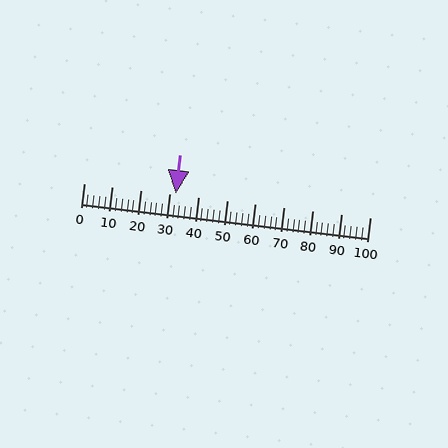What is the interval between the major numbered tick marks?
The major tick marks are spaced 10 units apart.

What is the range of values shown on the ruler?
The ruler shows values from 0 to 100.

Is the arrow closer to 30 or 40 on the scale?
The arrow is closer to 30.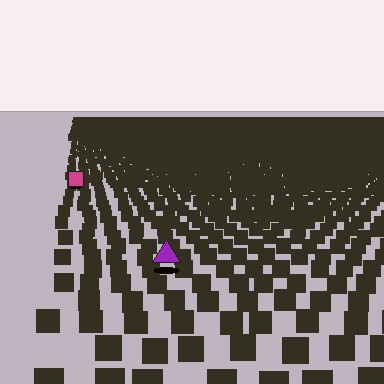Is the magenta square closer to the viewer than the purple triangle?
No. The purple triangle is closer — you can tell from the texture gradient: the ground texture is coarser near it.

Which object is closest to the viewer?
The purple triangle is closest. The texture marks near it are larger and more spread out.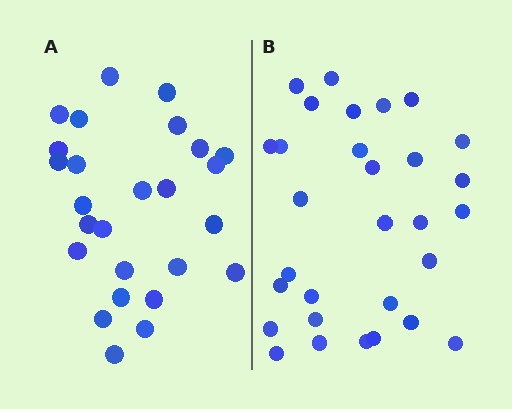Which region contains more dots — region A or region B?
Region B (the right region) has more dots.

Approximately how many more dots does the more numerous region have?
Region B has about 4 more dots than region A.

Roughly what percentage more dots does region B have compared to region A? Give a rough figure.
About 15% more.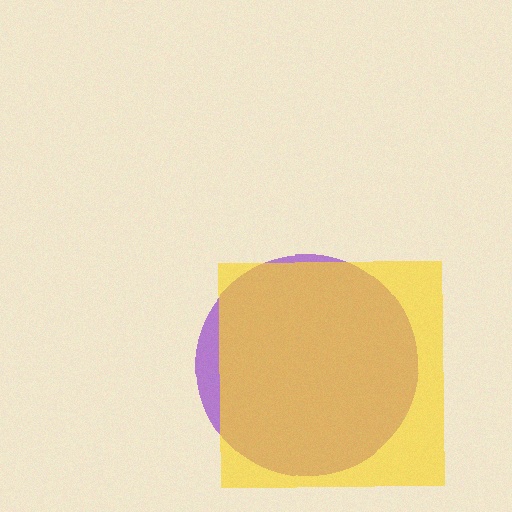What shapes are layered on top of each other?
The layered shapes are: a purple circle, a yellow square.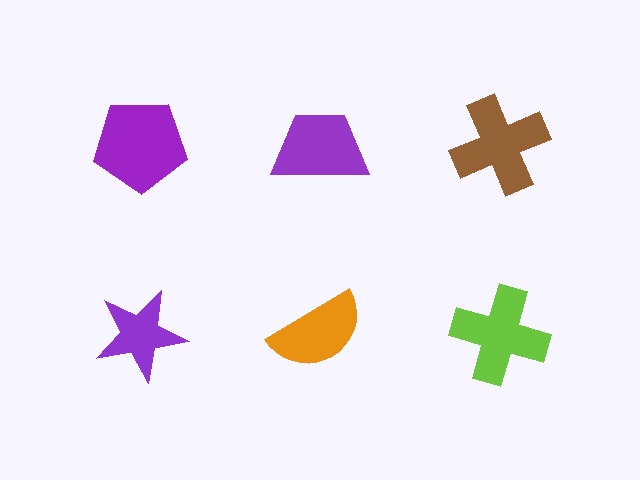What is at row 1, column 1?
A purple pentagon.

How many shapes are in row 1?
3 shapes.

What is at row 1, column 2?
A purple trapezoid.